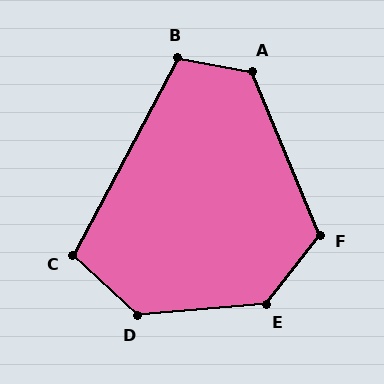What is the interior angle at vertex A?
Approximately 123 degrees (obtuse).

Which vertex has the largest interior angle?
E, at approximately 132 degrees.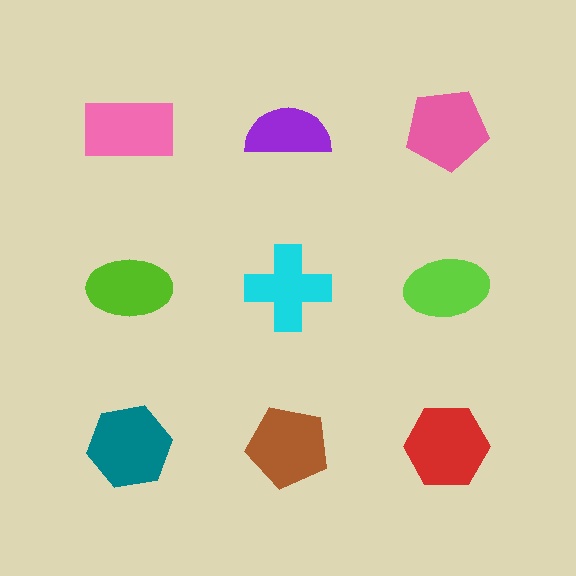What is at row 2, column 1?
A lime ellipse.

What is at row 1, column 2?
A purple semicircle.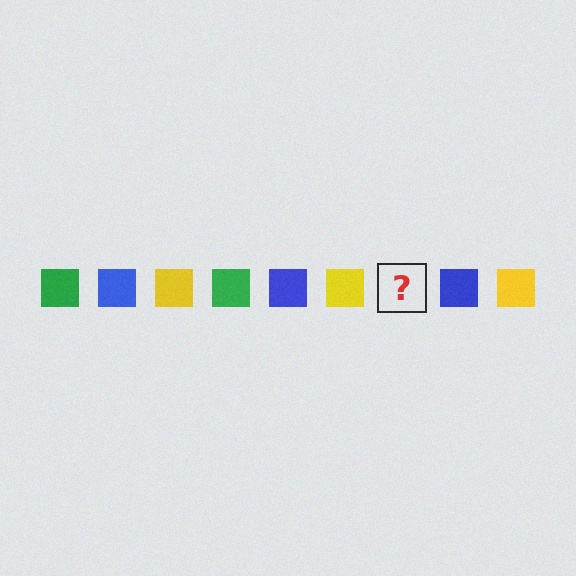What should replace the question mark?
The question mark should be replaced with a green square.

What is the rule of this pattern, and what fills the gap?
The rule is that the pattern cycles through green, blue, yellow squares. The gap should be filled with a green square.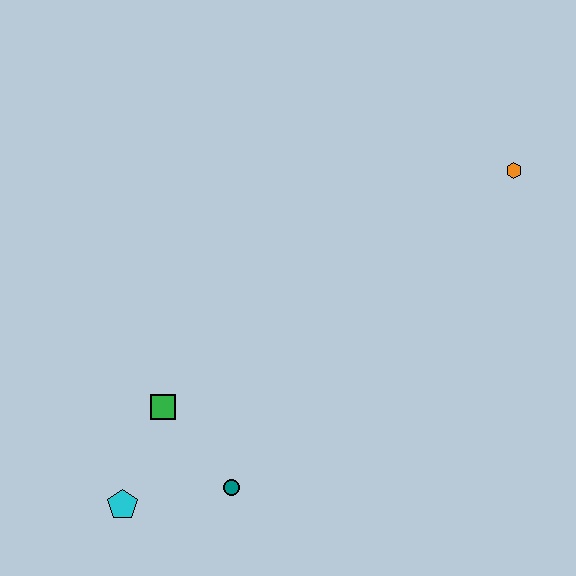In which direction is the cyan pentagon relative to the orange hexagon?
The cyan pentagon is to the left of the orange hexagon.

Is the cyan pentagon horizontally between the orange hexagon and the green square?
No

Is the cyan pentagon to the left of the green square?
Yes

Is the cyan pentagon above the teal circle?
No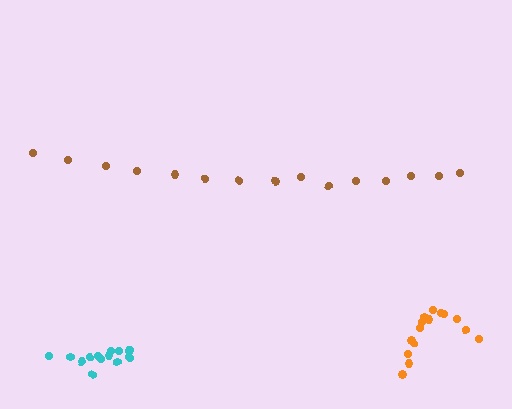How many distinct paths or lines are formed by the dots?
There are 3 distinct paths.